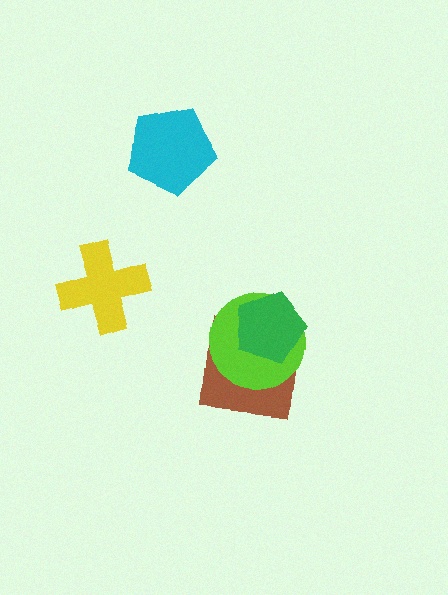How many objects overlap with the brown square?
2 objects overlap with the brown square.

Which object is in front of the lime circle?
The green pentagon is in front of the lime circle.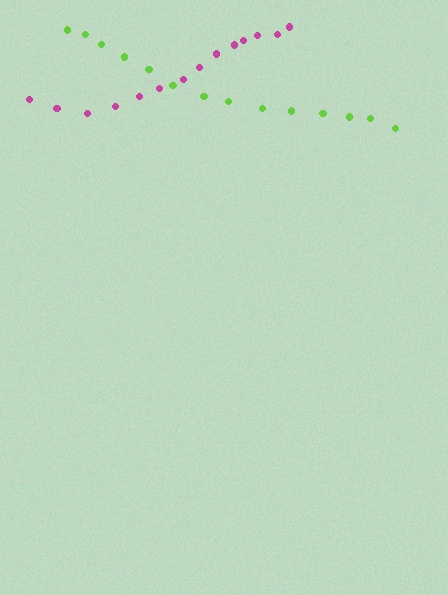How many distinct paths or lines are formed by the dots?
There are 2 distinct paths.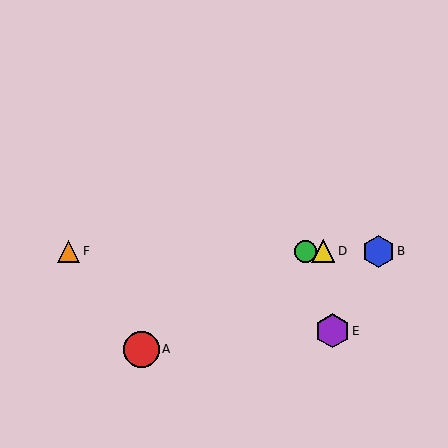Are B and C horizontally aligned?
Yes, both are at y≈251.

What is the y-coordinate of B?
Object B is at y≈251.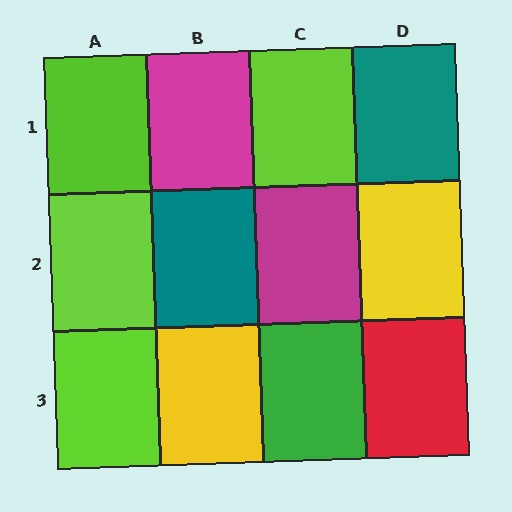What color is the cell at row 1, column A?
Lime.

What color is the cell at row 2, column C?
Magenta.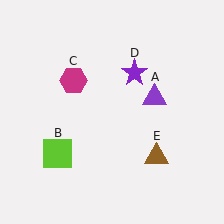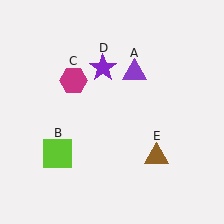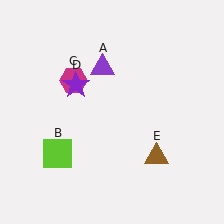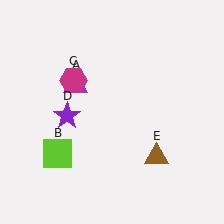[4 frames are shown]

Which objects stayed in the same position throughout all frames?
Lime square (object B) and magenta hexagon (object C) and brown triangle (object E) remained stationary.